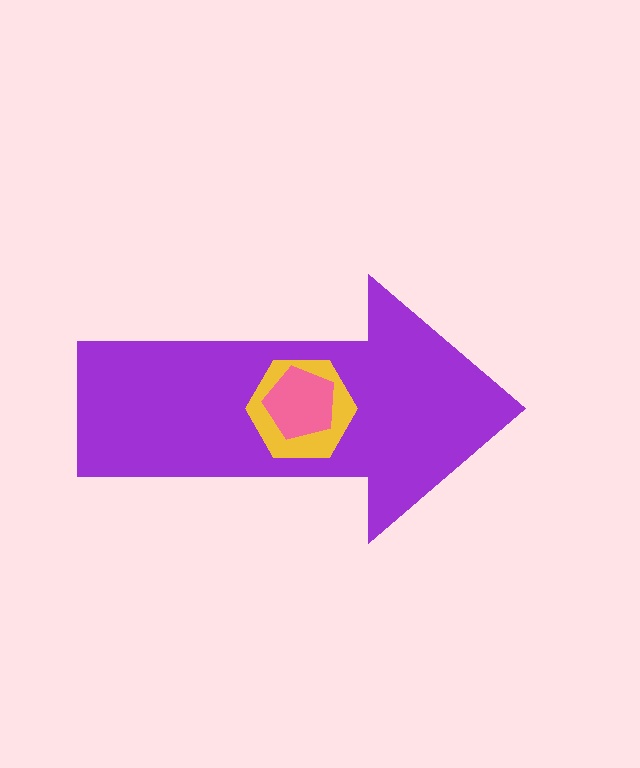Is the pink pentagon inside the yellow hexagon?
Yes.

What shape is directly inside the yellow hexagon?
The pink pentagon.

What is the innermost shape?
The pink pentagon.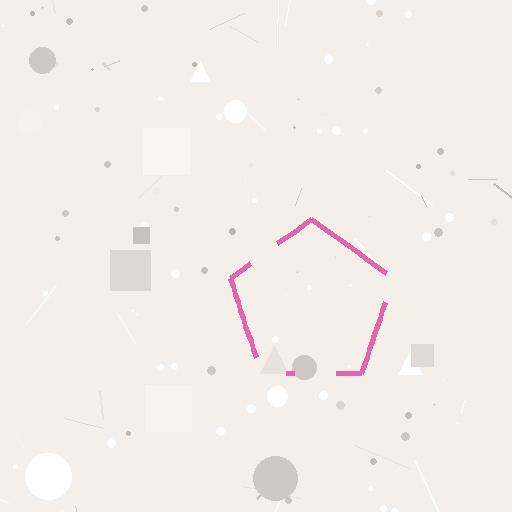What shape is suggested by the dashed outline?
The dashed outline suggests a pentagon.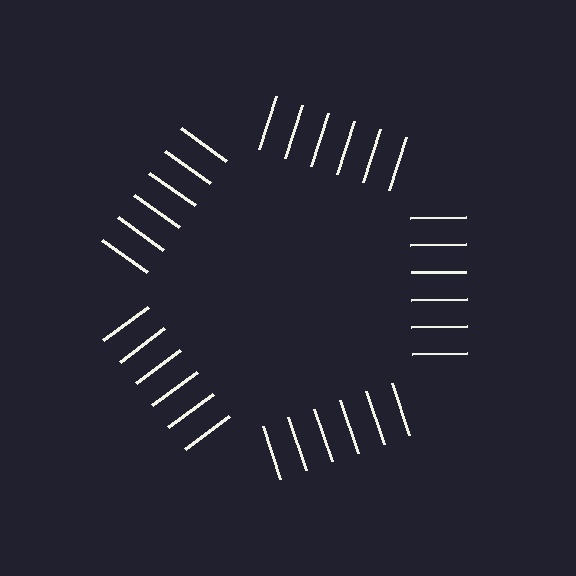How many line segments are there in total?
30 — 6 along each of the 5 edges.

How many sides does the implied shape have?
5 sides — the line-ends trace a pentagon.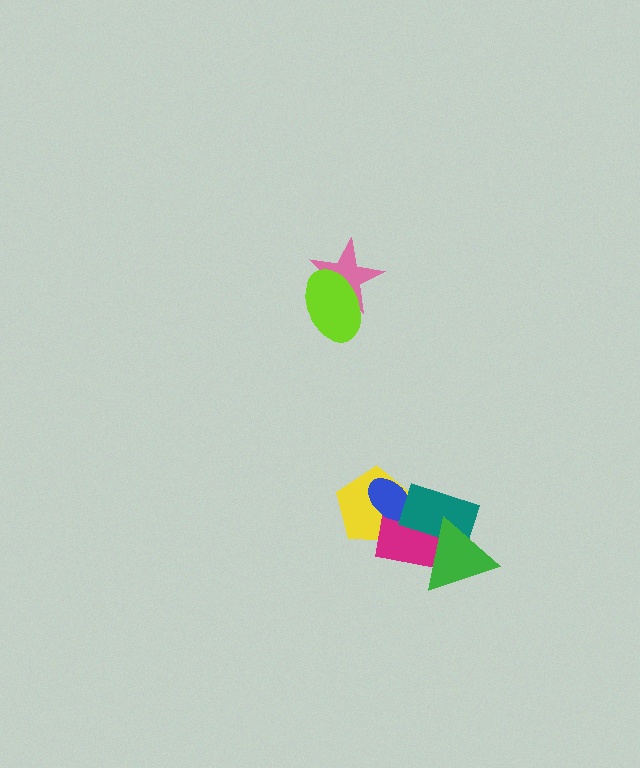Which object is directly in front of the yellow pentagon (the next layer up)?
The magenta square is directly in front of the yellow pentagon.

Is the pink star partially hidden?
Yes, it is partially covered by another shape.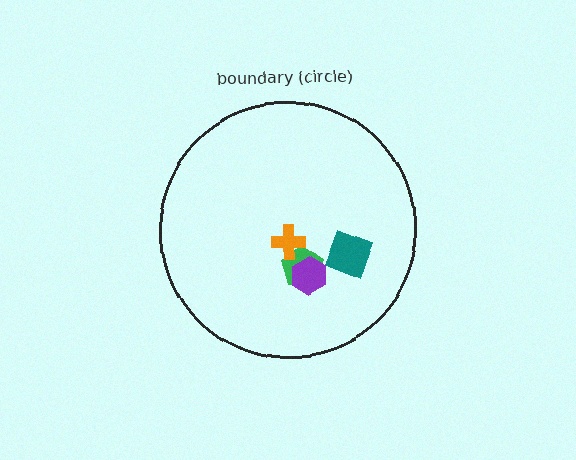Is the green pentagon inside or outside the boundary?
Inside.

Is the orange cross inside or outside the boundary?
Inside.